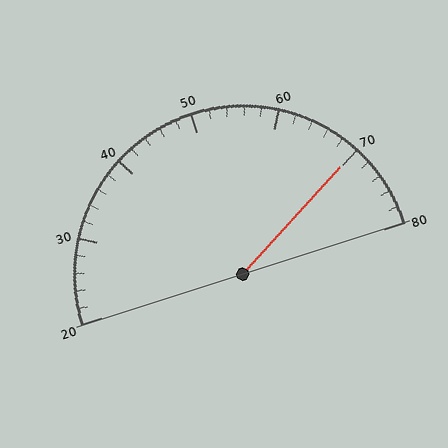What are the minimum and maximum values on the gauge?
The gauge ranges from 20 to 80.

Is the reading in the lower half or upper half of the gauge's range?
The reading is in the upper half of the range (20 to 80).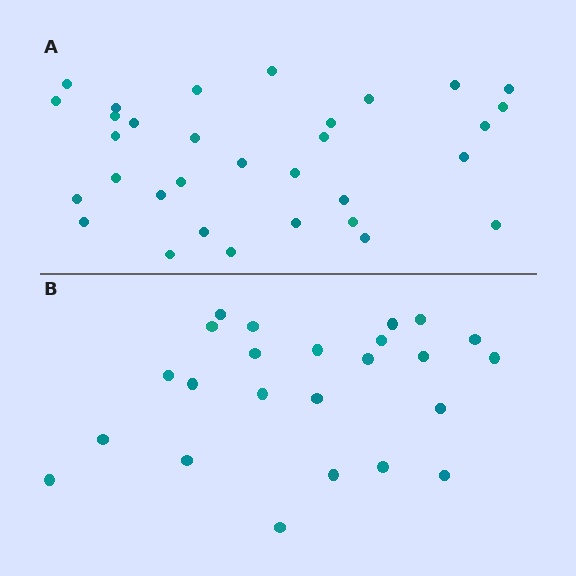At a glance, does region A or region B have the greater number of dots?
Region A (the top region) has more dots.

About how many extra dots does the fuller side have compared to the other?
Region A has roughly 8 or so more dots than region B.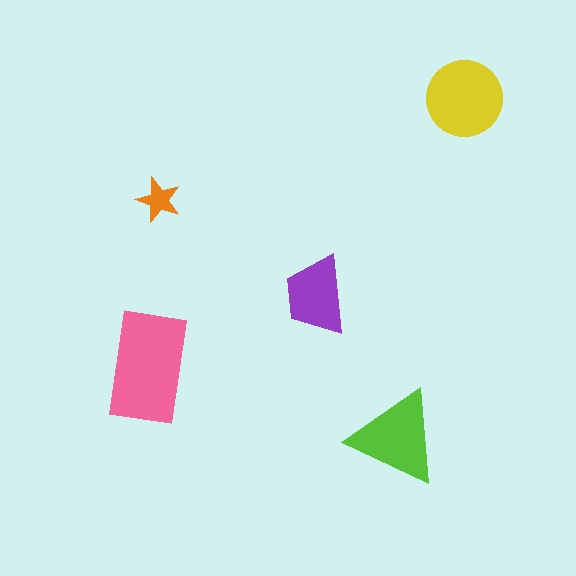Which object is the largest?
The pink rectangle.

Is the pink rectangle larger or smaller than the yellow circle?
Larger.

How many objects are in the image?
There are 5 objects in the image.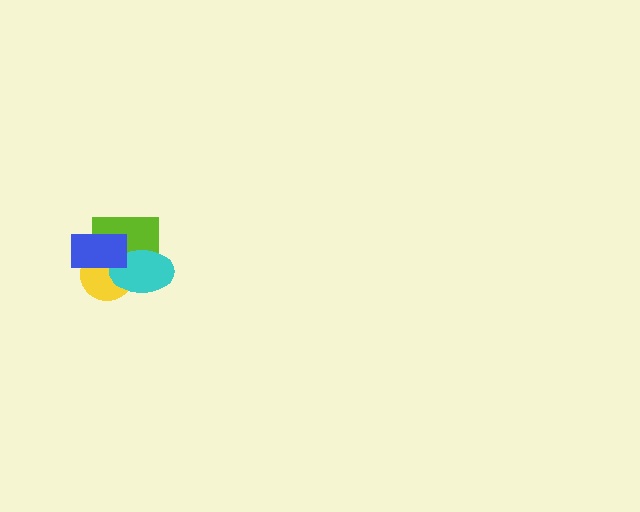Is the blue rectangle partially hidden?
No, no other shape covers it.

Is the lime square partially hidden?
Yes, it is partially covered by another shape.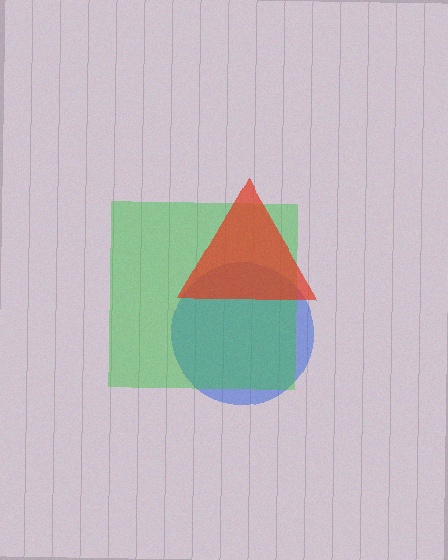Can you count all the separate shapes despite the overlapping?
Yes, there are 3 separate shapes.